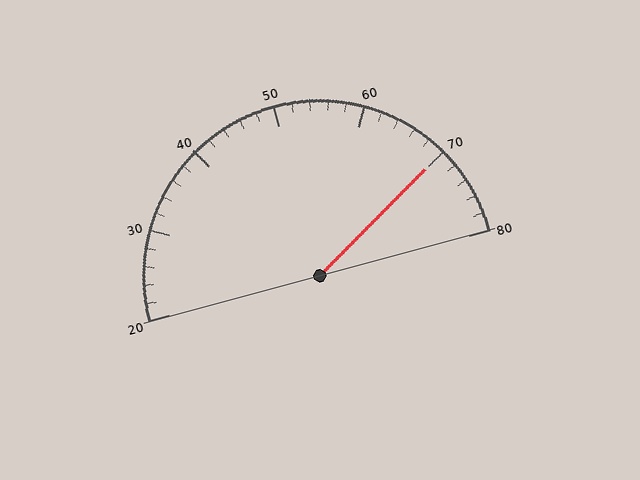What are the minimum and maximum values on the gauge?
The gauge ranges from 20 to 80.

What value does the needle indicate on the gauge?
The needle indicates approximately 70.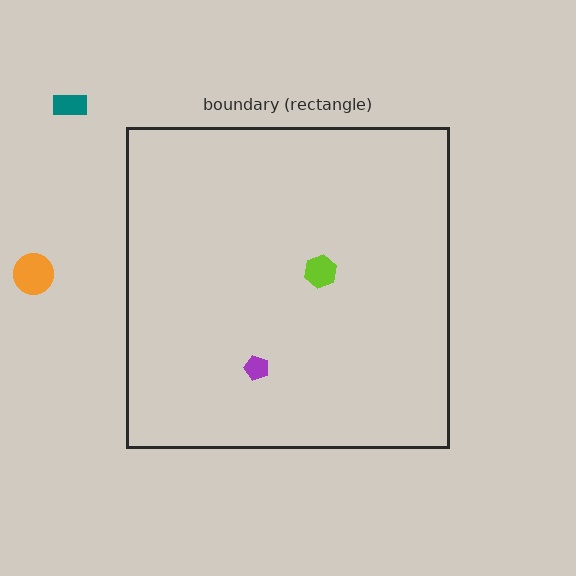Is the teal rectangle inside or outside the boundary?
Outside.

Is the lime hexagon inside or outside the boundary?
Inside.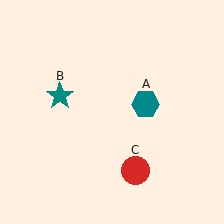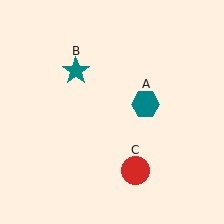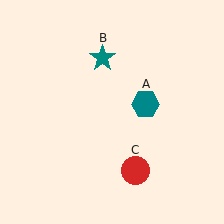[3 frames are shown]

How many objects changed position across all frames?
1 object changed position: teal star (object B).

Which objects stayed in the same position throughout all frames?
Teal hexagon (object A) and red circle (object C) remained stationary.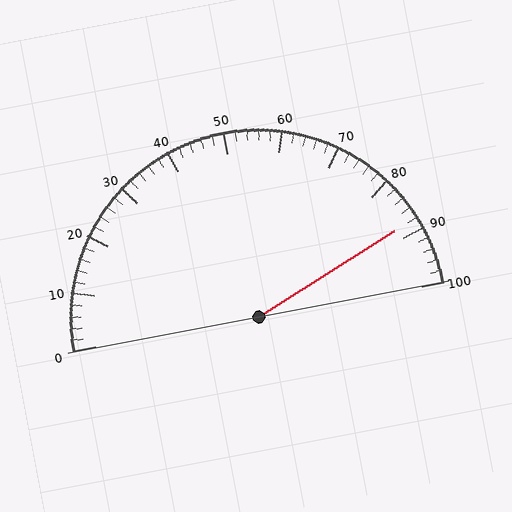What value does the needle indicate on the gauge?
The needle indicates approximately 88.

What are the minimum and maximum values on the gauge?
The gauge ranges from 0 to 100.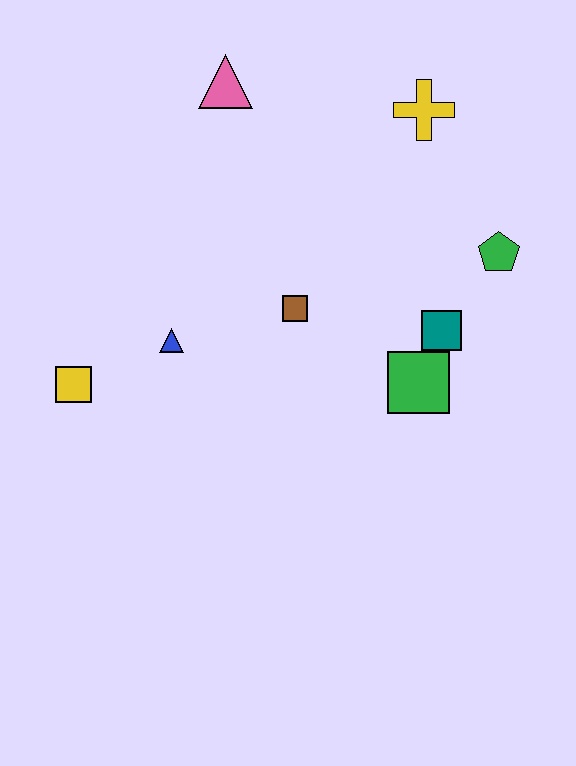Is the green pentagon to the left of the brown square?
No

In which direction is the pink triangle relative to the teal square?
The pink triangle is above the teal square.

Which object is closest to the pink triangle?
The yellow cross is closest to the pink triangle.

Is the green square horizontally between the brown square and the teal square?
Yes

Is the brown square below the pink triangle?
Yes